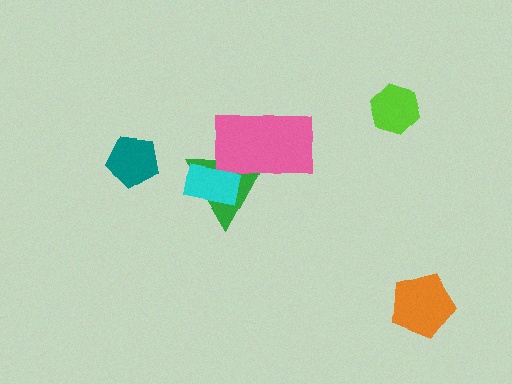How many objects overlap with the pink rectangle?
2 objects overlap with the pink rectangle.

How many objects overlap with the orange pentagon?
0 objects overlap with the orange pentagon.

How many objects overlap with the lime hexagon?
0 objects overlap with the lime hexagon.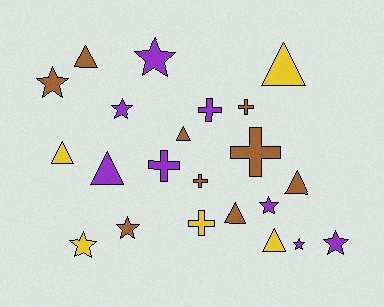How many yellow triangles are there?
There are 3 yellow triangles.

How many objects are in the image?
There are 22 objects.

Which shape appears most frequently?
Triangle, with 8 objects.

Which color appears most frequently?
Brown, with 9 objects.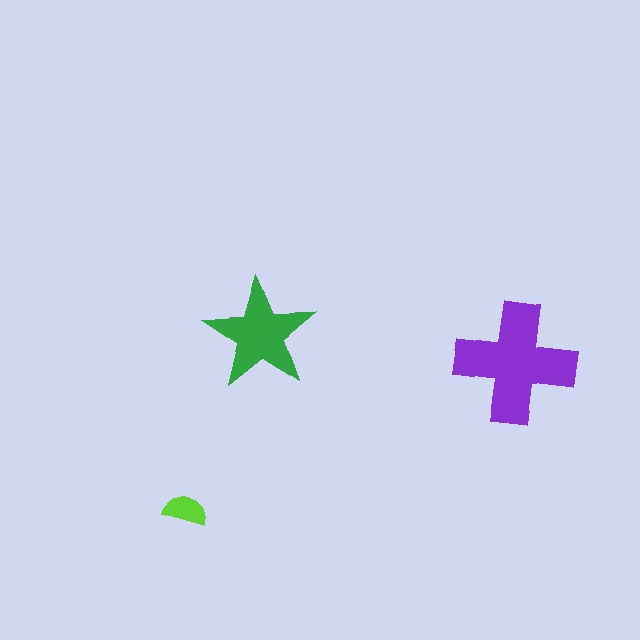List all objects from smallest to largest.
The lime semicircle, the green star, the purple cross.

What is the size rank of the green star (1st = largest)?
2nd.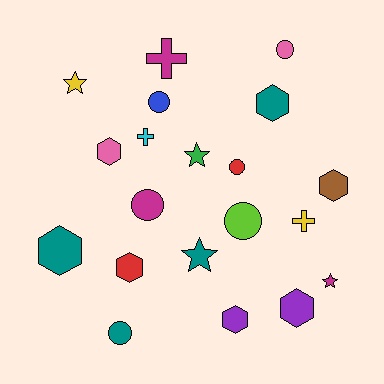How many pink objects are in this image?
There are 2 pink objects.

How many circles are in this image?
There are 6 circles.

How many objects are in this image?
There are 20 objects.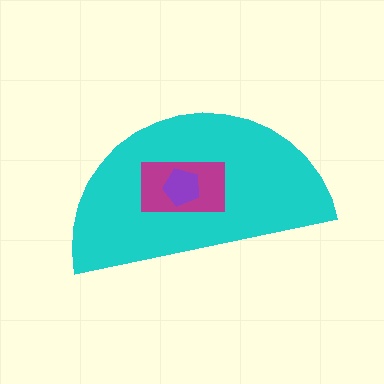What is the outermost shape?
The cyan semicircle.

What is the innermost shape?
The purple pentagon.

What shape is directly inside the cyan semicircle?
The magenta rectangle.